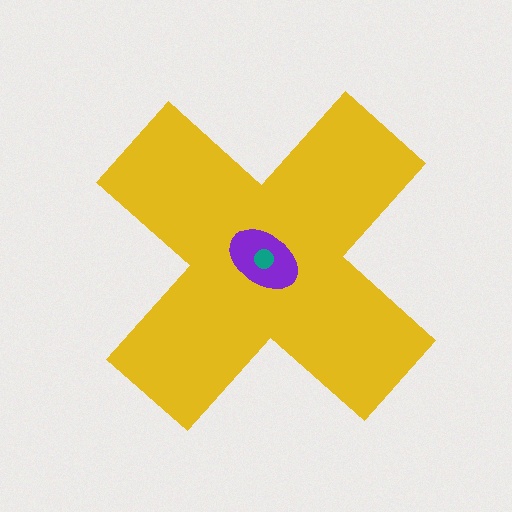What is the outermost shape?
The yellow cross.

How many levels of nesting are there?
3.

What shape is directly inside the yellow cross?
The purple ellipse.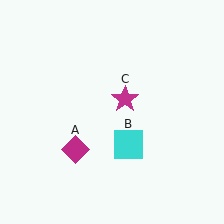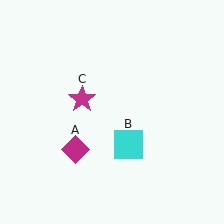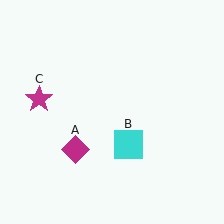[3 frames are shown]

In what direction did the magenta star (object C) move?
The magenta star (object C) moved left.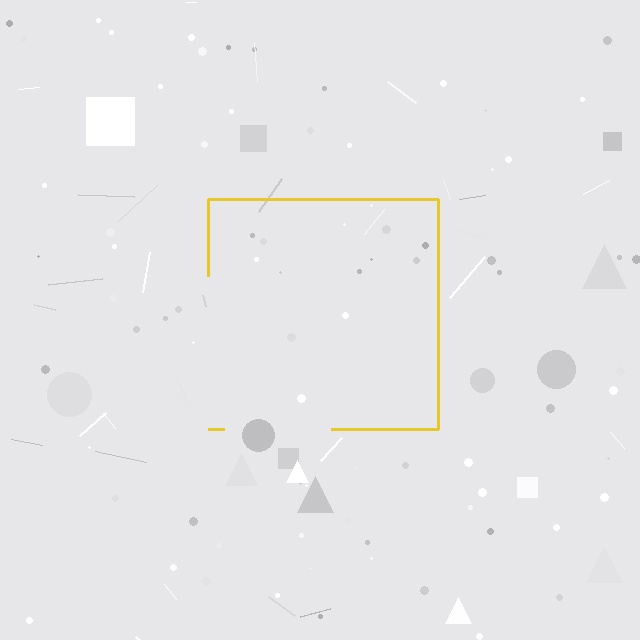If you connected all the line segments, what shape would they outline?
They would outline a square.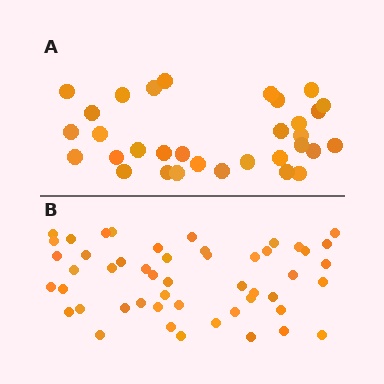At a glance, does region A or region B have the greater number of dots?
Region B (the bottom region) has more dots.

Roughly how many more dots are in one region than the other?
Region B has approximately 20 more dots than region A.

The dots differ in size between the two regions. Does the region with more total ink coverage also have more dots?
No. Region A has more total ink coverage because its dots are larger, but region B actually contains more individual dots. Total area can be misleading — the number of items is what matters here.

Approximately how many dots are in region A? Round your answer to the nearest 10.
About 30 dots. (The exact count is 32, which rounds to 30.)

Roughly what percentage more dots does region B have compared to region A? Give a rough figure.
About 55% more.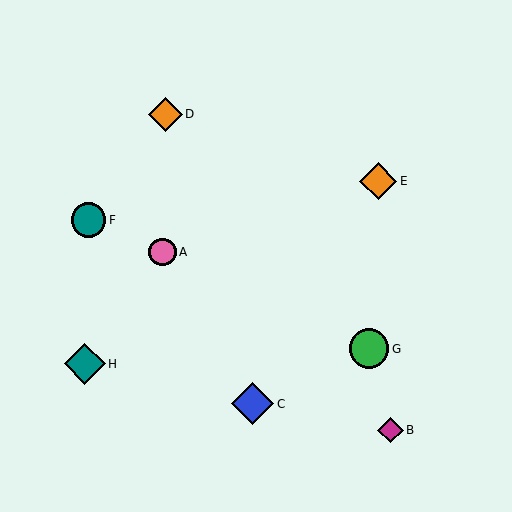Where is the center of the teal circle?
The center of the teal circle is at (88, 220).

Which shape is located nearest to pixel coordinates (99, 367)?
The teal diamond (labeled H) at (85, 364) is nearest to that location.